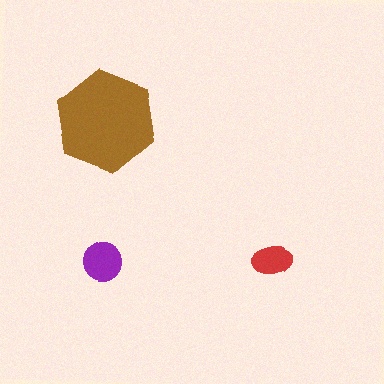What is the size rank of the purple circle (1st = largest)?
2nd.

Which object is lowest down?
The purple circle is bottommost.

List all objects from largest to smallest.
The brown hexagon, the purple circle, the red ellipse.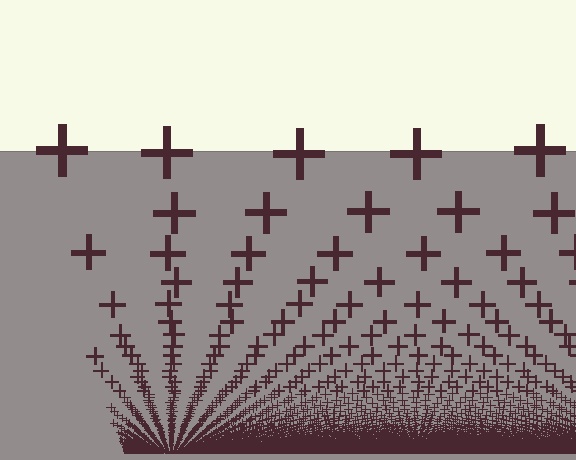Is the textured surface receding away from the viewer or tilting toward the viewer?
The surface appears to tilt toward the viewer. Texture elements get larger and sparser toward the top.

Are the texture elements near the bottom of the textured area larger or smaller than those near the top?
Smaller. The gradient is inverted — elements near the bottom are smaller and denser.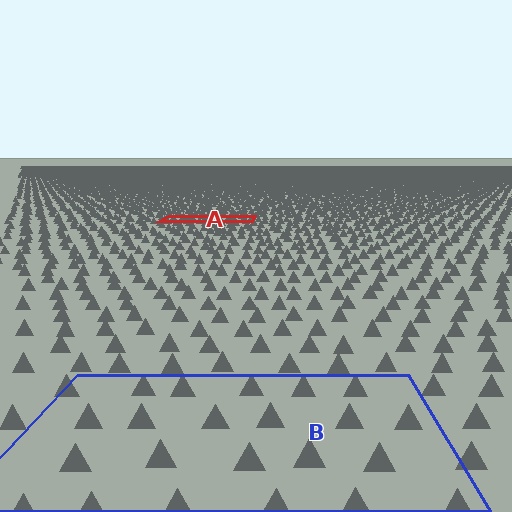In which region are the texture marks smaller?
The texture marks are smaller in region A, because it is farther away.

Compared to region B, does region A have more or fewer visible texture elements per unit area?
Region A has more texture elements per unit area — they are packed more densely because it is farther away.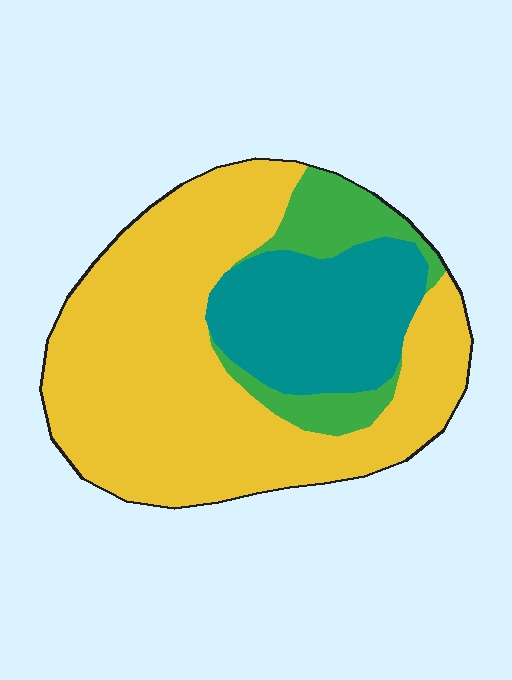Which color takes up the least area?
Green, at roughly 15%.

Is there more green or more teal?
Teal.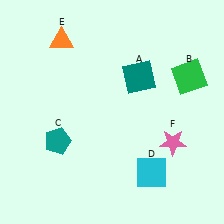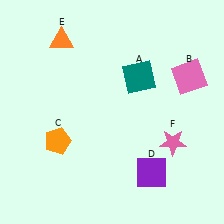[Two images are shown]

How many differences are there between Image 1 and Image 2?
There are 3 differences between the two images.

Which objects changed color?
B changed from green to pink. C changed from teal to orange. D changed from cyan to purple.